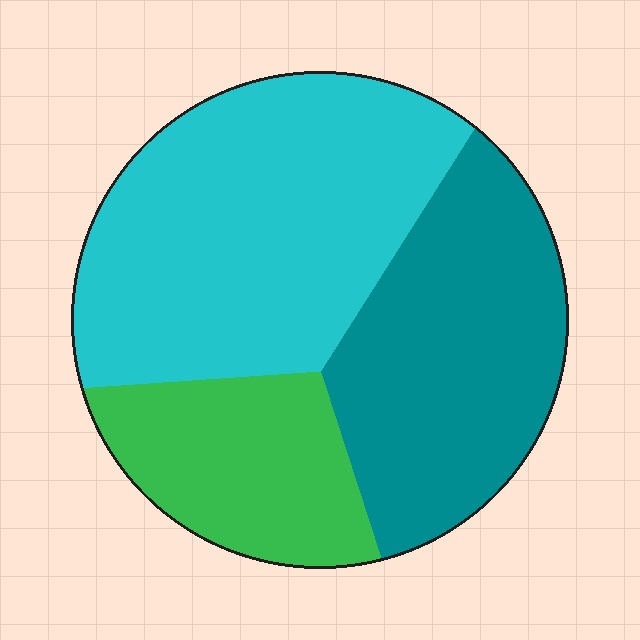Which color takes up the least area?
Green, at roughly 20%.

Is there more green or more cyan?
Cyan.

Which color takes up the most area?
Cyan, at roughly 45%.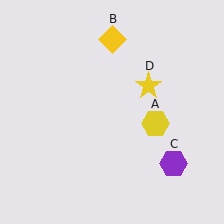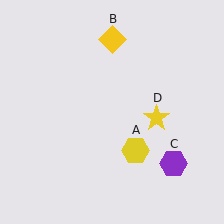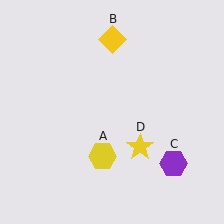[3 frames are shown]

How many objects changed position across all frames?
2 objects changed position: yellow hexagon (object A), yellow star (object D).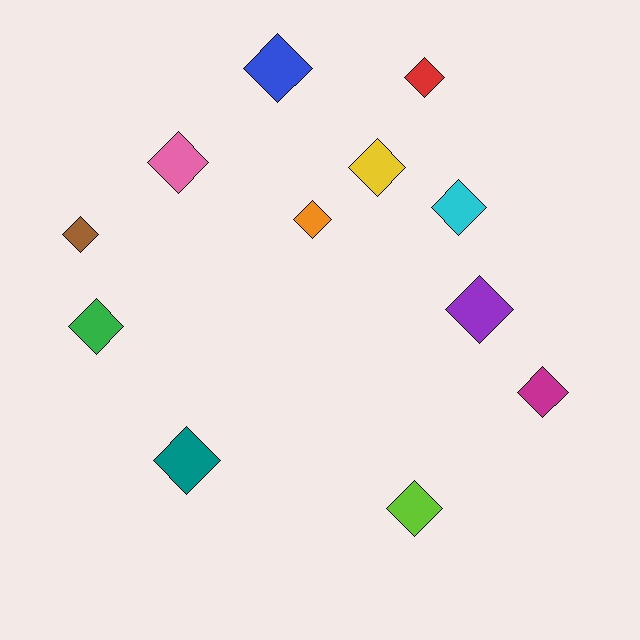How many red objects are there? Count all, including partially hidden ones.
There is 1 red object.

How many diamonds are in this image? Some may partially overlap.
There are 12 diamonds.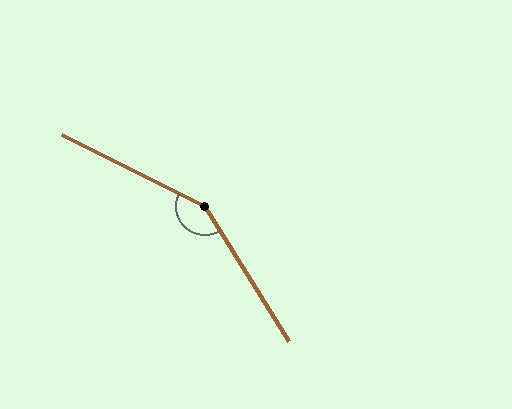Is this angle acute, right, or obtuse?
It is obtuse.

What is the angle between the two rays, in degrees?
Approximately 148 degrees.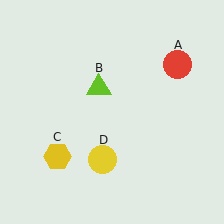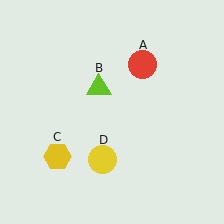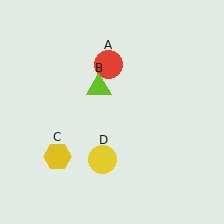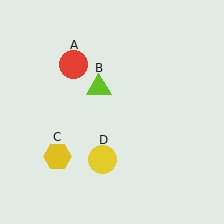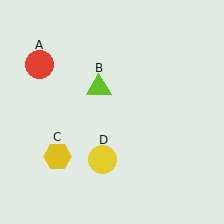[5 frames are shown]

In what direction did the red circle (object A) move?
The red circle (object A) moved left.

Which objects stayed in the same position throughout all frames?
Lime triangle (object B) and yellow hexagon (object C) and yellow circle (object D) remained stationary.